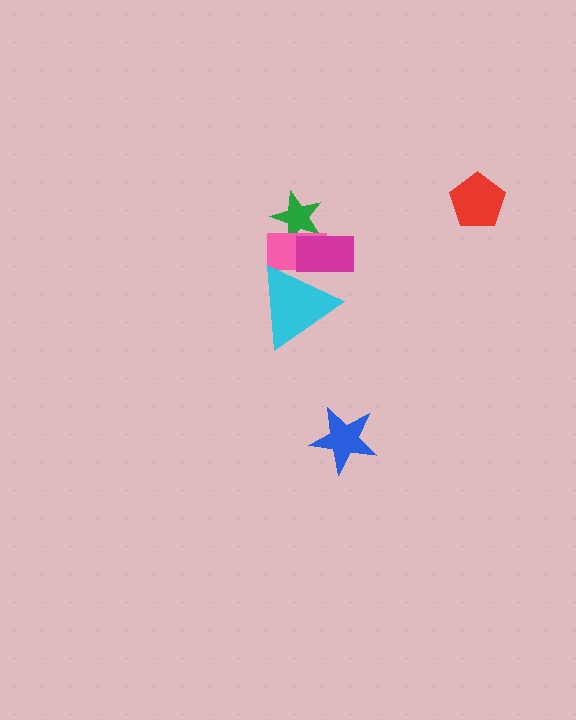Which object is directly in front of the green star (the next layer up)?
The pink rectangle is directly in front of the green star.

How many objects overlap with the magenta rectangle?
3 objects overlap with the magenta rectangle.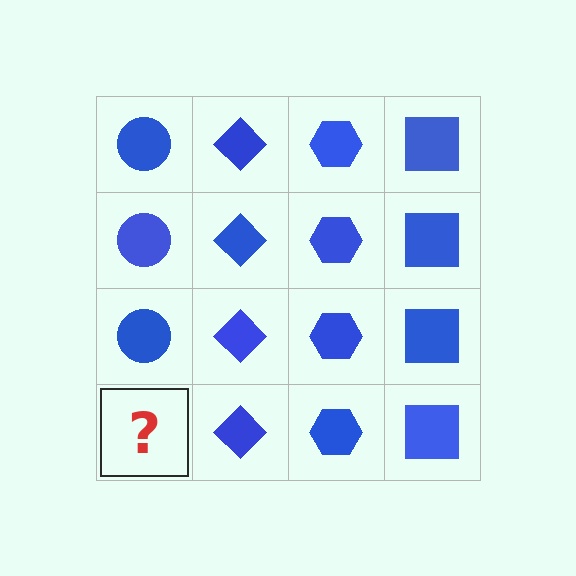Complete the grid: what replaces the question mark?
The question mark should be replaced with a blue circle.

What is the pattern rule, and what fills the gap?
The rule is that each column has a consistent shape. The gap should be filled with a blue circle.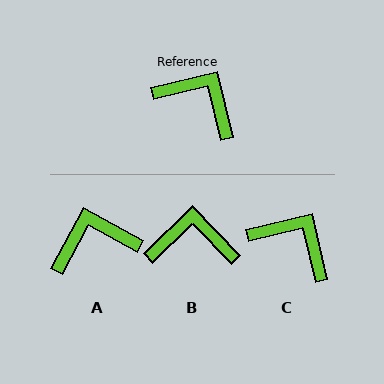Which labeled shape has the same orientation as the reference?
C.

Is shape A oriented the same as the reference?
No, it is off by about 48 degrees.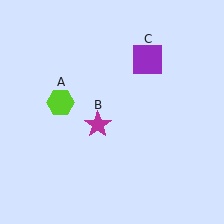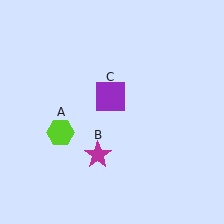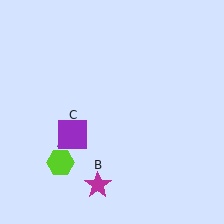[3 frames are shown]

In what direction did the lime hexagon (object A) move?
The lime hexagon (object A) moved down.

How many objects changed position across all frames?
3 objects changed position: lime hexagon (object A), magenta star (object B), purple square (object C).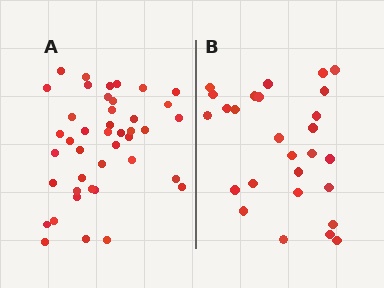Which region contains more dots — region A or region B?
Region A (the left region) has more dots.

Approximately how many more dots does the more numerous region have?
Region A has approximately 15 more dots than region B.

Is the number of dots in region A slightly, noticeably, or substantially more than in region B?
Region A has substantially more. The ratio is roughly 1.6 to 1.